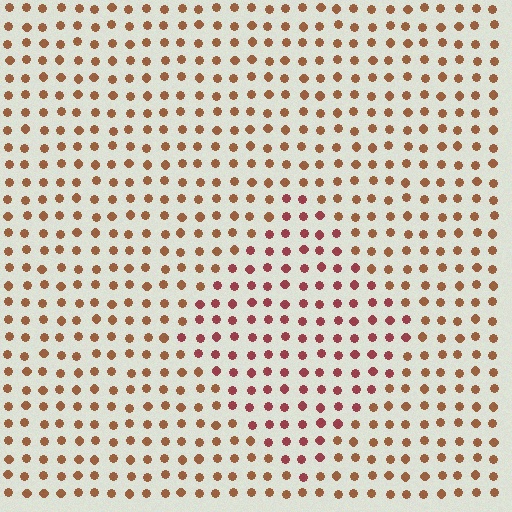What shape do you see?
I see a diamond.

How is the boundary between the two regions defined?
The boundary is defined purely by a slight shift in hue (about 30 degrees). Spacing, size, and orientation are identical on both sides.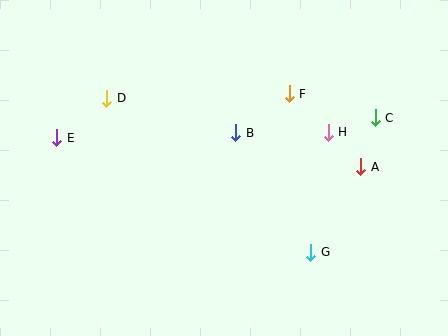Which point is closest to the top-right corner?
Point C is closest to the top-right corner.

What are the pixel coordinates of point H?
Point H is at (328, 132).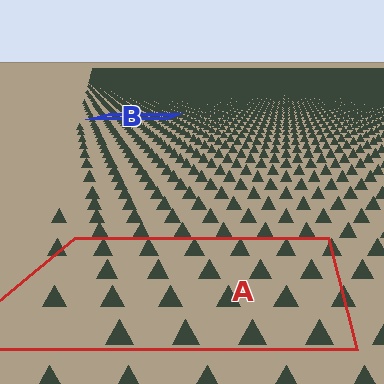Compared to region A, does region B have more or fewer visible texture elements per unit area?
Region B has more texture elements per unit area — they are packed more densely because it is farther away.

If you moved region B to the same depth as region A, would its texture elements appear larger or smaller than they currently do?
They would appear larger. At a closer depth, the same texture elements are projected at a bigger on-screen size.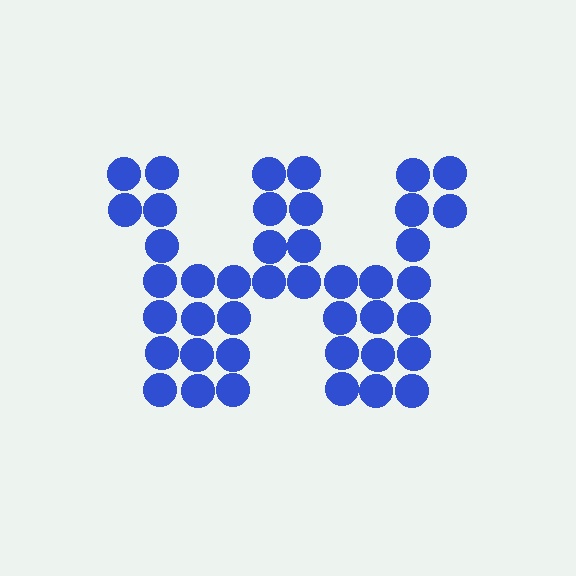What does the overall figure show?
The overall figure shows the letter W.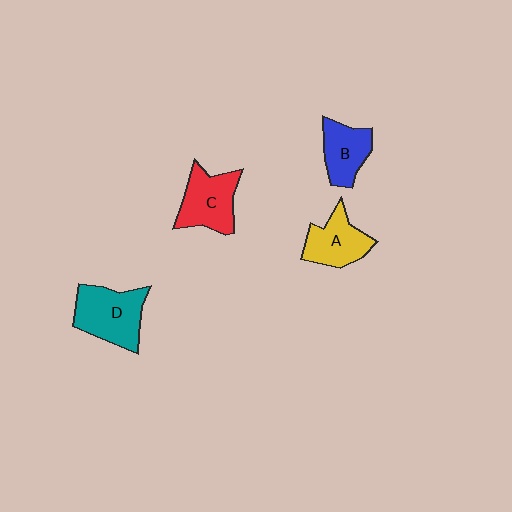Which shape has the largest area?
Shape D (teal).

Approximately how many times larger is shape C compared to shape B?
Approximately 1.3 times.